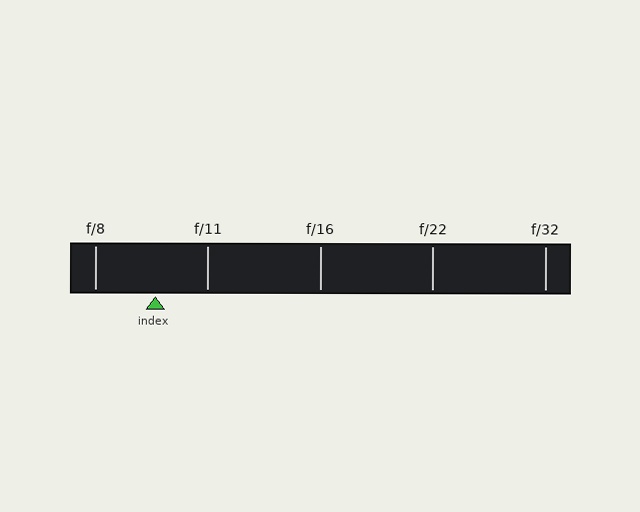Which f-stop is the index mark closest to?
The index mark is closest to f/11.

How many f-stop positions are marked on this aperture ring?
There are 5 f-stop positions marked.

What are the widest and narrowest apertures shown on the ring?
The widest aperture shown is f/8 and the narrowest is f/32.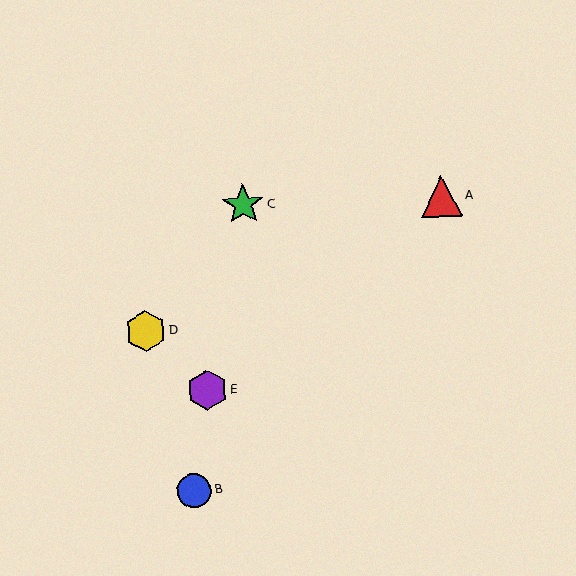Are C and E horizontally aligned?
No, C is at y≈205 and E is at y≈390.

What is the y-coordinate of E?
Object E is at y≈390.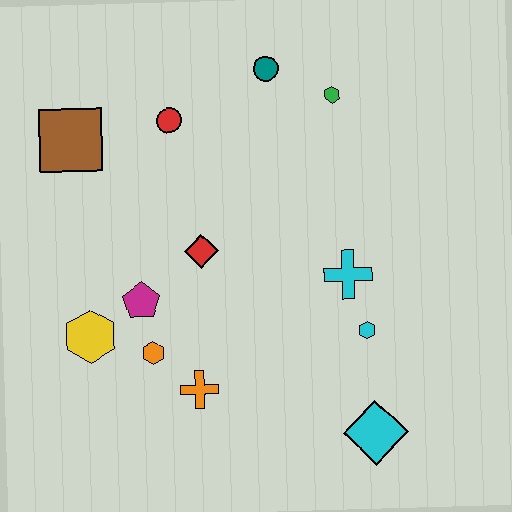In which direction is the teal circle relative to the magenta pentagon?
The teal circle is above the magenta pentagon.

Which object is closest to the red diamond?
The magenta pentagon is closest to the red diamond.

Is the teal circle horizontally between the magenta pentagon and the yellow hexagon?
No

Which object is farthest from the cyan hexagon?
The brown square is farthest from the cyan hexagon.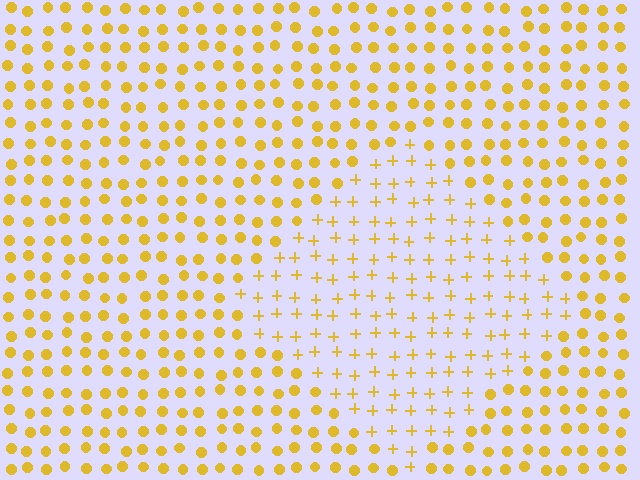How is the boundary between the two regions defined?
The boundary is defined by a change in element shape: plus signs inside vs. circles outside. All elements share the same color and spacing.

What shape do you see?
I see a diamond.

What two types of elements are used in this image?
The image uses plus signs inside the diamond region and circles outside it.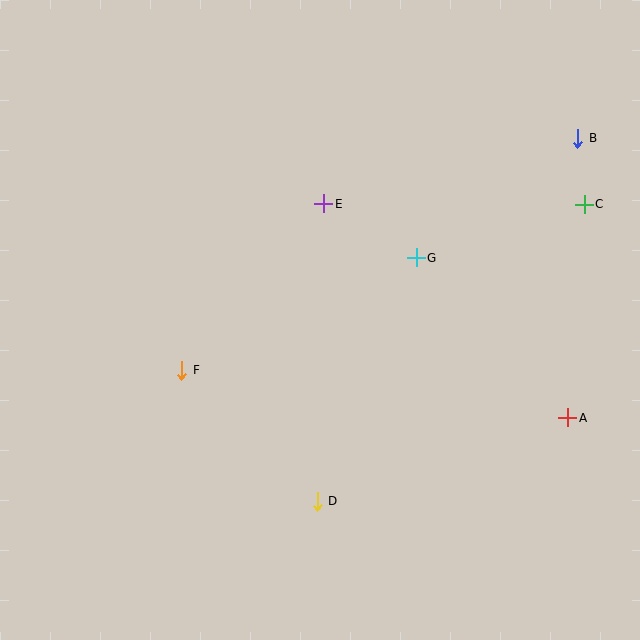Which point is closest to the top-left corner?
Point E is closest to the top-left corner.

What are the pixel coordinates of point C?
Point C is at (584, 204).